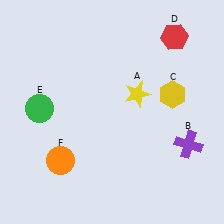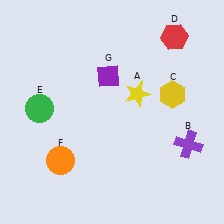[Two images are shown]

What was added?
A purple diamond (G) was added in Image 2.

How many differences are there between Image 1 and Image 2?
There is 1 difference between the two images.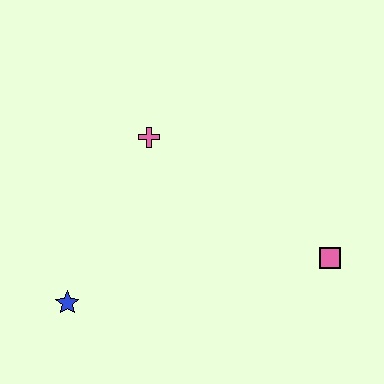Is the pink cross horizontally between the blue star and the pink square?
Yes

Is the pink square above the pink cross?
No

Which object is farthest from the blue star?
The pink square is farthest from the blue star.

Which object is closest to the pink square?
The pink cross is closest to the pink square.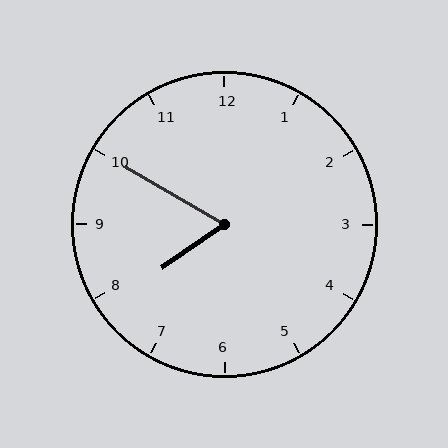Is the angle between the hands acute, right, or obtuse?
It is acute.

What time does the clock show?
7:50.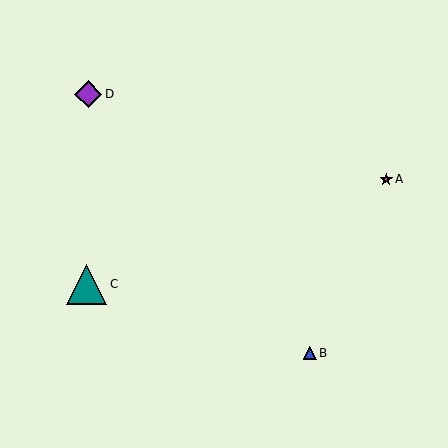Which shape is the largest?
The teal triangle (labeled C) is the largest.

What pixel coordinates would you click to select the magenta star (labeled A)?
Click at (386, 179) to select the magenta star A.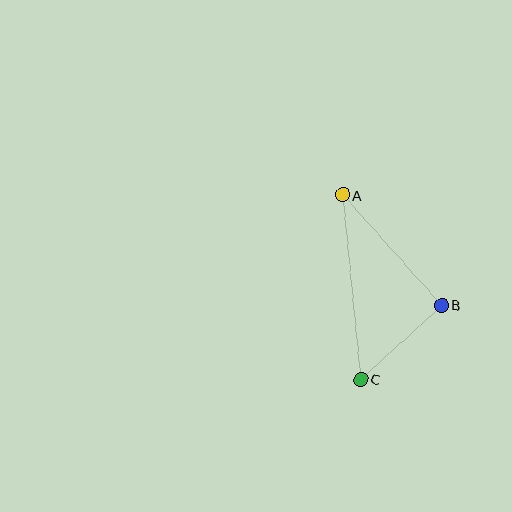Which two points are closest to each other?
Points B and C are closest to each other.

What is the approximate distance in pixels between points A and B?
The distance between A and B is approximately 148 pixels.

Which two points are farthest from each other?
Points A and C are farthest from each other.